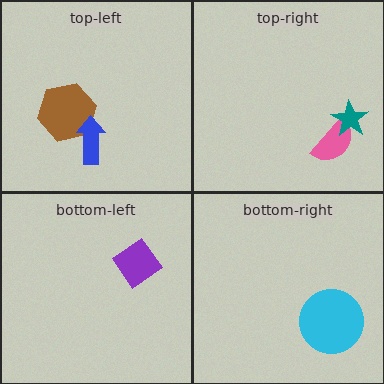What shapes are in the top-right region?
The pink semicircle, the teal star.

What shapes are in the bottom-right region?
The cyan circle.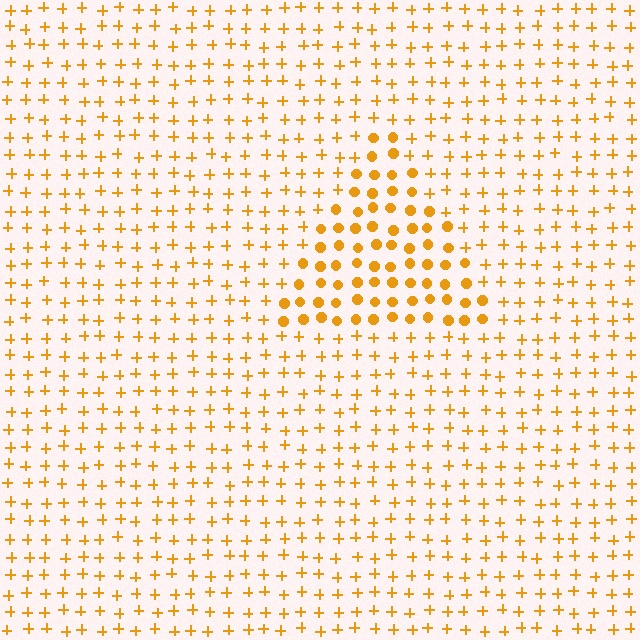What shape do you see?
I see a triangle.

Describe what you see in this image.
The image is filled with small orange elements arranged in a uniform grid. A triangle-shaped region contains circles, while the surrounding area contains plus signs. The boundary is defined purely by the change in element shape.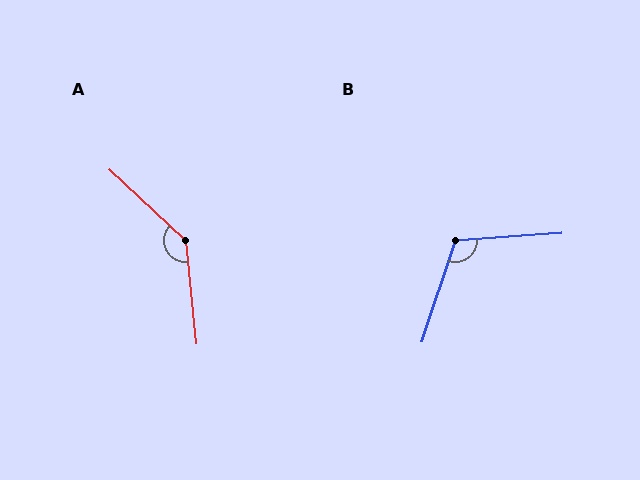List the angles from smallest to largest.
B (112°), A (139°).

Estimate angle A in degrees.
Approximately 139 degrees.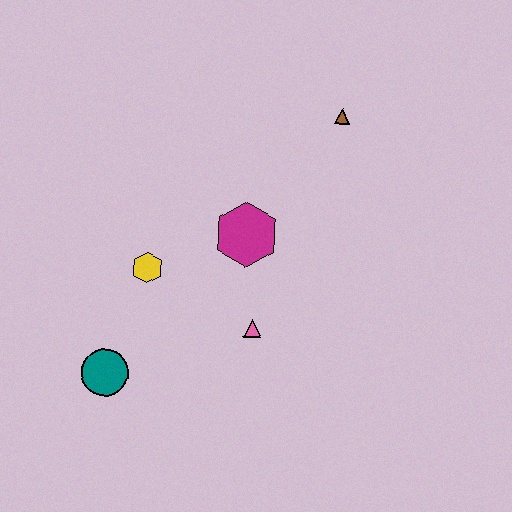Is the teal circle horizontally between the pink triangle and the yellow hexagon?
No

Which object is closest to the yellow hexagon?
The magenta hexagon is closest to the yellow hexagon.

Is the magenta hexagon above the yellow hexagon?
Yes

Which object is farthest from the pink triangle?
The brown triangle is farthest from the pink triangle.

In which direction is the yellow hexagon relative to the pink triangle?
The yellow hexagon is to the left of the pink triangle.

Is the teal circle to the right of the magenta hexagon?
No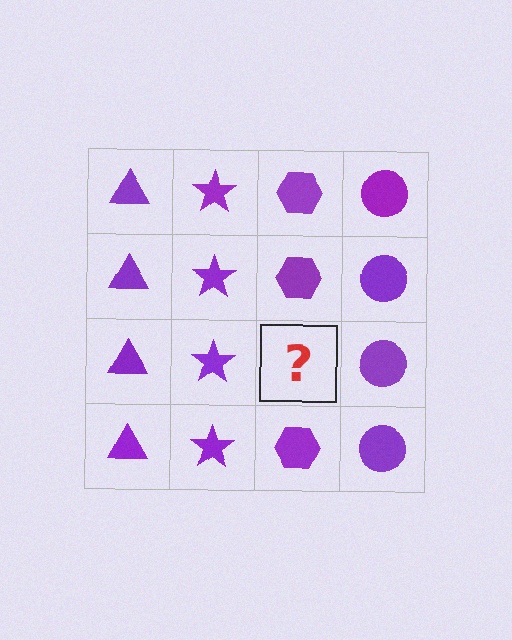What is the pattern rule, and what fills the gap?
The rule is that each column has a consistent shape. The gap should be filled with a purple hexagon.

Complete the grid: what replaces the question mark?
The question mark should be replaced with a purple hexagon.